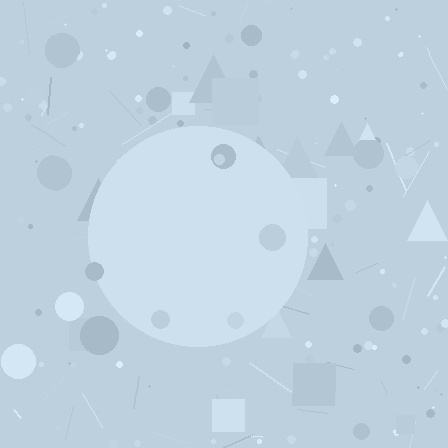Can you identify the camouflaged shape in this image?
The camouflaged shape is a circle.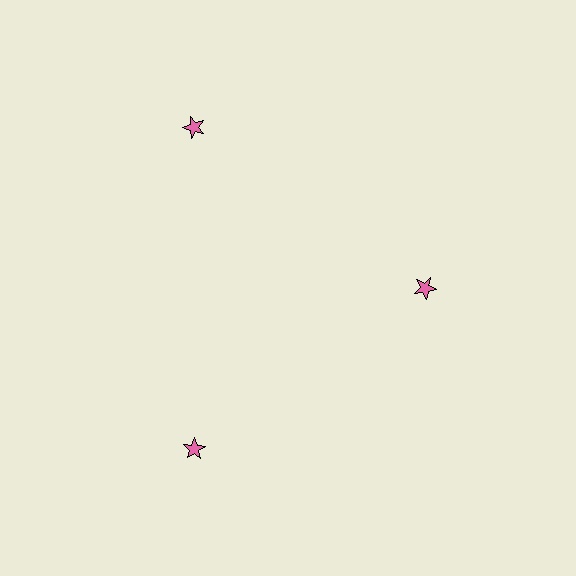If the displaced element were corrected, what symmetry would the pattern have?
It would have 3-fold rotational symmetry — the pattern would map onto itself every 120 degrees.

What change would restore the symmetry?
The symmetry would be restored by moving it outward, back onto the ring so that all 3 stars sit at equal angles and equal distance from the center.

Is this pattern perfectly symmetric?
No. The 3 pink stars are arranged in a ring, but one element near the 3 o'clock position is pulled inward toward the center, breaking the 3-fold rotational symmetry.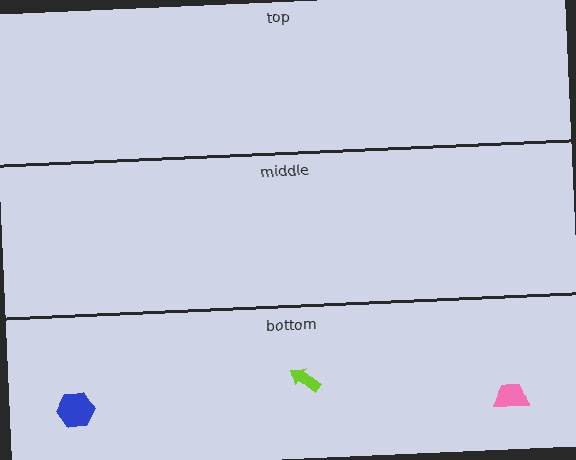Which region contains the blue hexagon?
The bottom region.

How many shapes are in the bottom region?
3.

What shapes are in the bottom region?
The pink trapezoid, the blue hexagon, the lime arrow.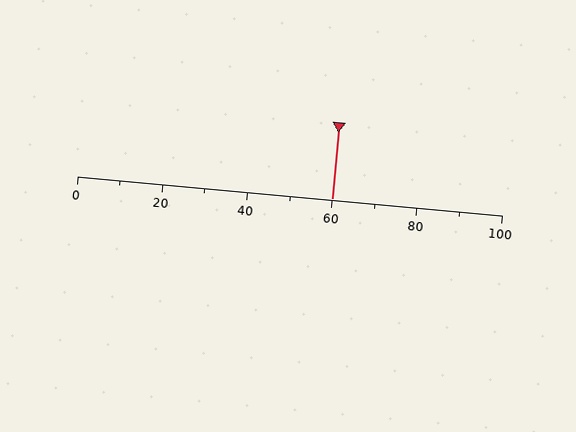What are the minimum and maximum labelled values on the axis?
The axis runs from 0 to 100.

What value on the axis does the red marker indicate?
The marker indicates approximately 60.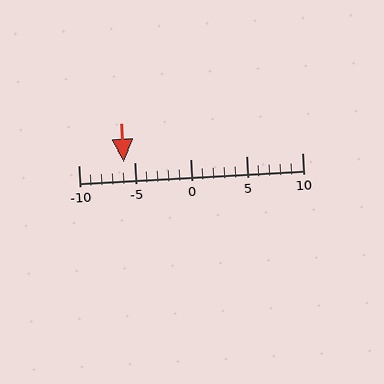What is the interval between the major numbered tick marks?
The major tick marks are spaced 5 units apart.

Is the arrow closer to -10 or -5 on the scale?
The arrow is closer to -5.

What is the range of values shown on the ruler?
The ruler shows values from -10 to 10.